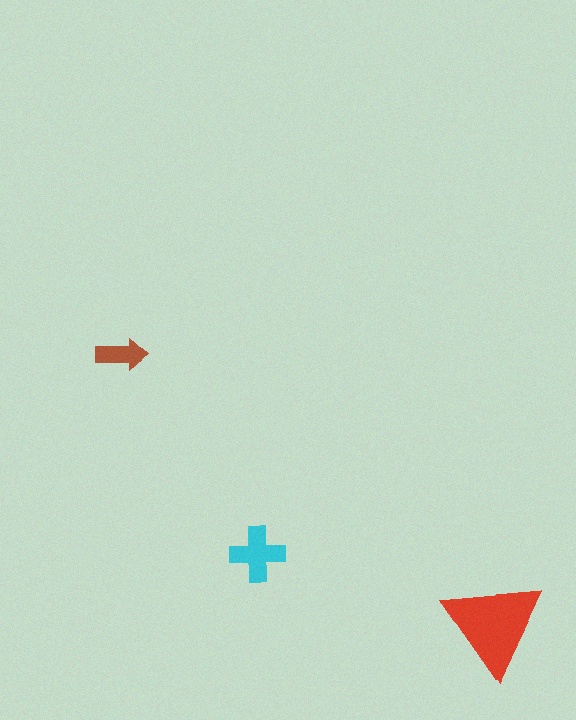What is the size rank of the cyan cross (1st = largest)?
2nd.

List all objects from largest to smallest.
The red triangle, the cyan cross, the brown arrow.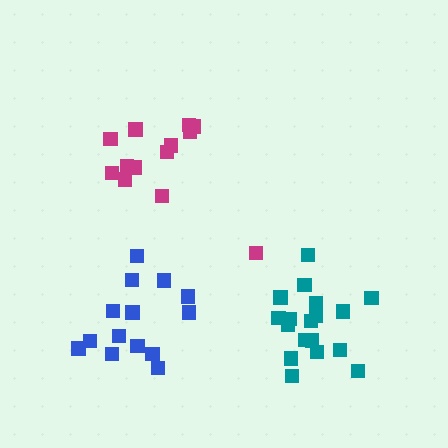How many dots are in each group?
Group 1: 14 dots, Group 2: 18 dots, Group 3: 13 dots (45 total).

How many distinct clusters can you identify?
There are 3 distinct clusters.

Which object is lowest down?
The blue cluster is bottommost.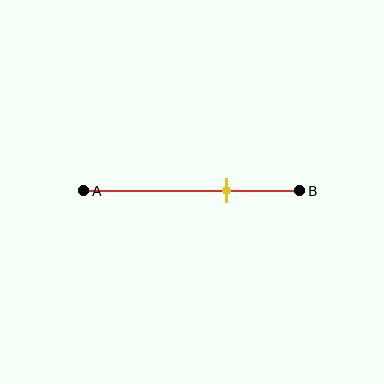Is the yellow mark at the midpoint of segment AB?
No, the mark is at about 65% from A, not at the 50% midpoint.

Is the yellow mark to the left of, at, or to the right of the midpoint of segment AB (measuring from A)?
The yellow mark is to the right of the midpoint of segment AB.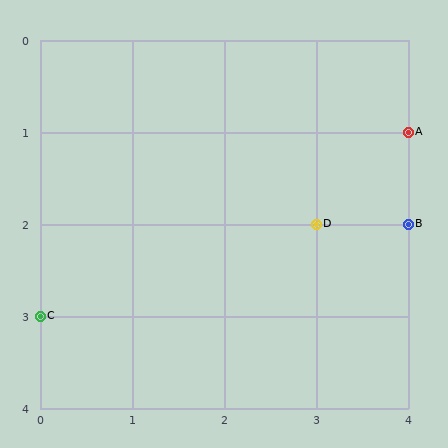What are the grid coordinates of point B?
Point B is at grid coordinates (4, 2).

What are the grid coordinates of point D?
Point D is at grid coordinates (3, 2).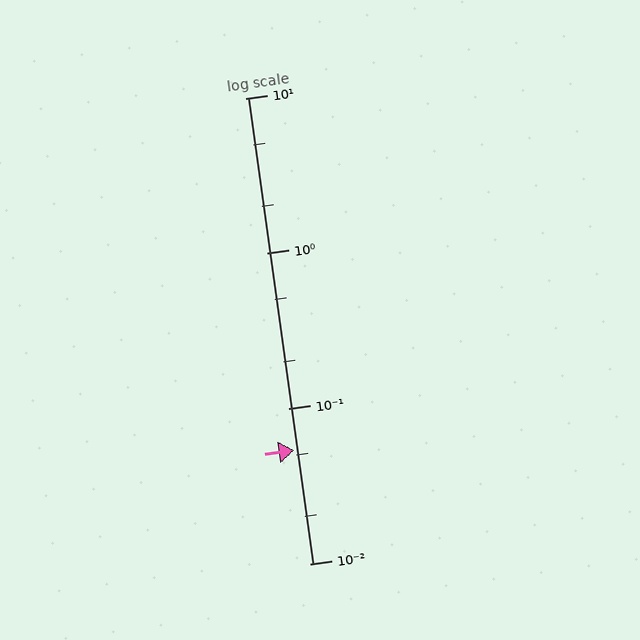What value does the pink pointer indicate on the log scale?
The pointer indicates approximately 0.054.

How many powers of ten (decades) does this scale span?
The scale spans 3 decades, from 0.01 to 10.